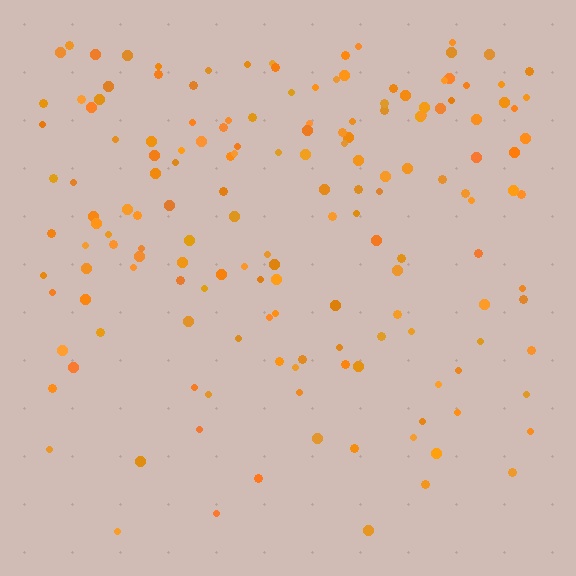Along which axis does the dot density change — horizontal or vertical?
Vertical.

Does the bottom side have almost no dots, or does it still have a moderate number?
Still a moderate number, just noticeably fewer than the top.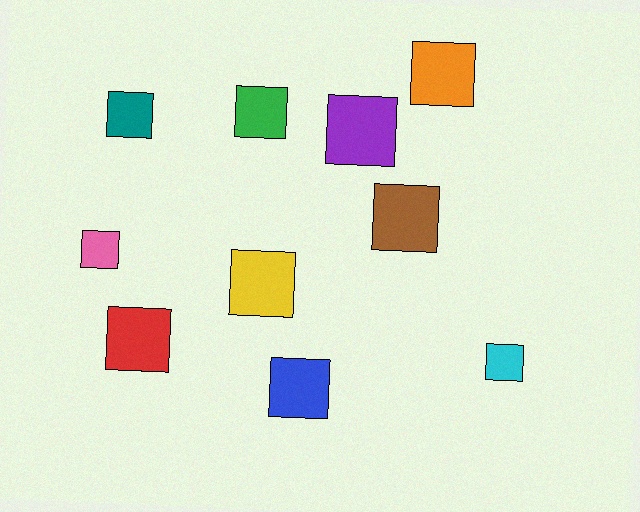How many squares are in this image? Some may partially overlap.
There are 10 squares.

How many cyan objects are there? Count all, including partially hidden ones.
There is 1 cyan object.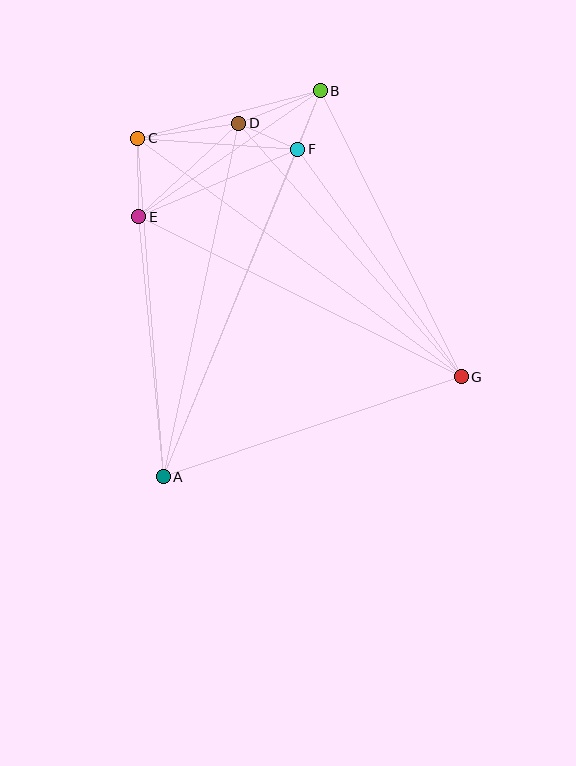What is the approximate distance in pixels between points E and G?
The distance between E and G is approximately 360 pixels.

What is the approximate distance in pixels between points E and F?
The distance between E and F is approximately 173 pixels.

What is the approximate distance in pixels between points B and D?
The distance between B and D is approximately 88 pixels.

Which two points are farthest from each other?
Points A and B are farthest from each other.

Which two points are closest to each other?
Points B and F are closest to each other.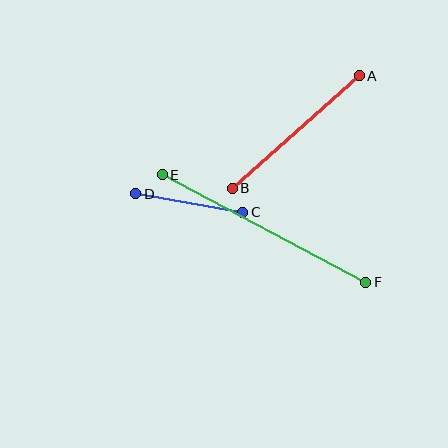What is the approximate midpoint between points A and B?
The midpoint is at approximately (296, 132) pixels.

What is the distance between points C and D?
The distance is approximately 109 pixels.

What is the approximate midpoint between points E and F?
The midpoint is at approximately (264, 228) pixels.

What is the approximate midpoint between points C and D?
The midpoint is at approximately (189, 203) pixels.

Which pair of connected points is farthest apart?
Points E and F are farthest apart.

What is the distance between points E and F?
The distance is approximately 230 pixels.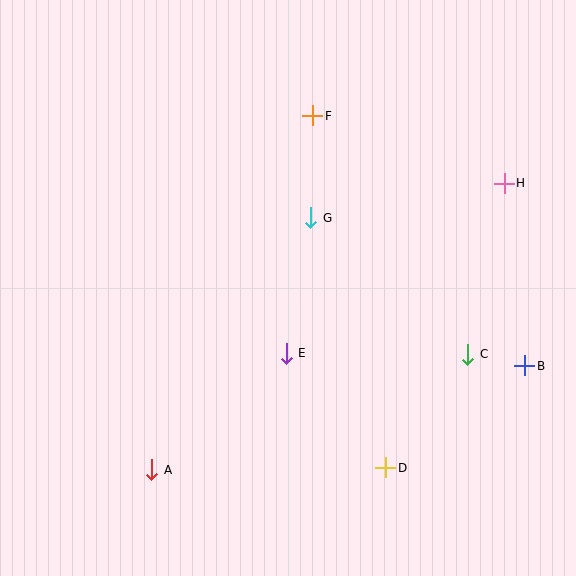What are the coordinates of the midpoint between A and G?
The midpoint between A and G is at (231, 344).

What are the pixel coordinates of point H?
Point H is at (504, 183).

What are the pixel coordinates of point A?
Point A is at (152, 470).